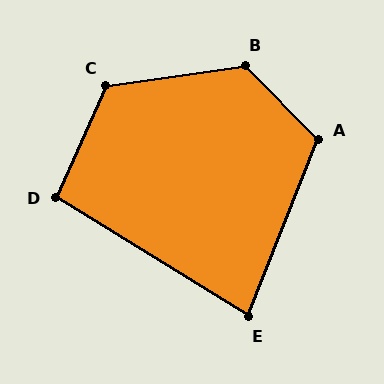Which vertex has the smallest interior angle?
E, at approximately 80 degrees.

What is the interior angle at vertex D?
Approximately 97 degrees (obtuse).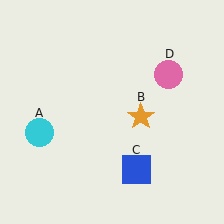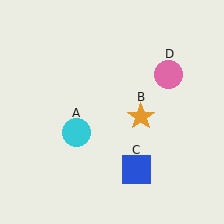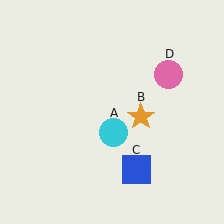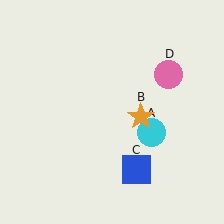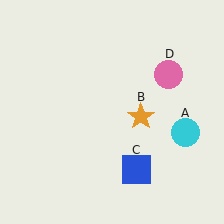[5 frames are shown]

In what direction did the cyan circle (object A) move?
The cyan circle (object A) moved right.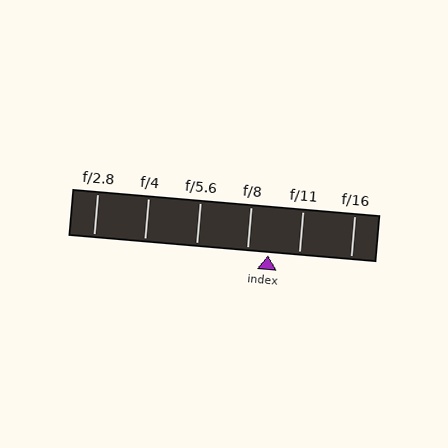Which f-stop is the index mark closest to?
The index mark is closest to f/8.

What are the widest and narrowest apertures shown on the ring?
The widest aperture shown is f/2.8 and the narrowest is f/16.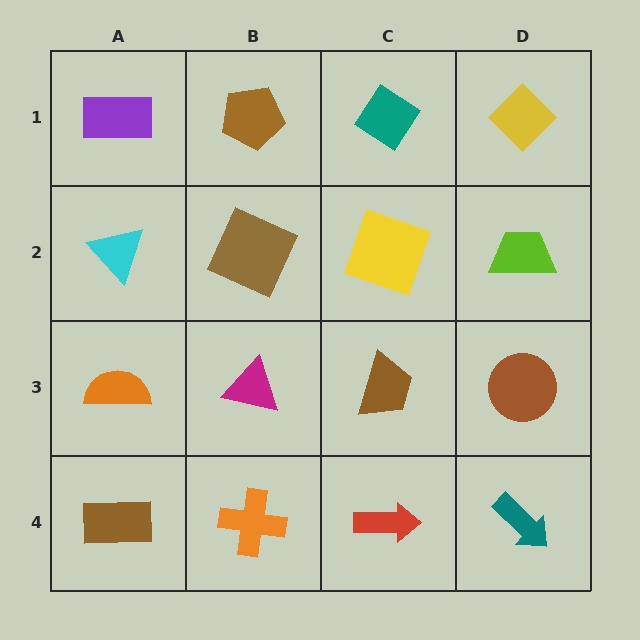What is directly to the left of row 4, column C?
An orange cross.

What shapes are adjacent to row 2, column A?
A purple rectangle (row 1, column A), an orange semicircle (row 3, column A), a brown square (row 2, column B).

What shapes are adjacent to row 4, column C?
A brown trapezoid (row 3, column C), an orange cross (row 4, column B), a teal arrow (row 4, column D).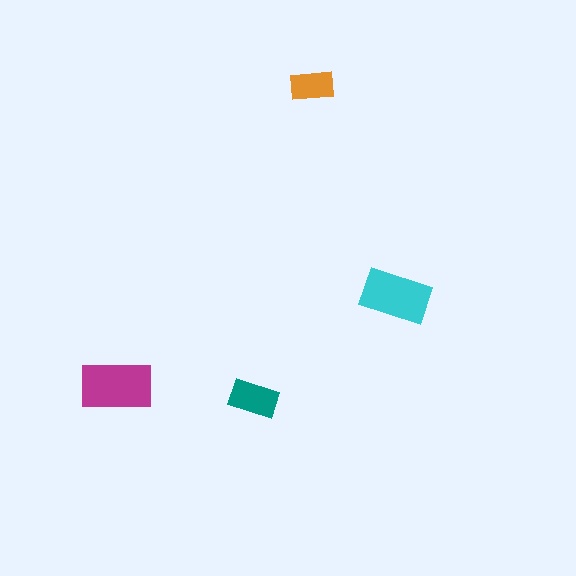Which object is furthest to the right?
The cyan rectangle is rightmost.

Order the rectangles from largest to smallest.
the magenta one, the cyan one, the teal one, the orange one.